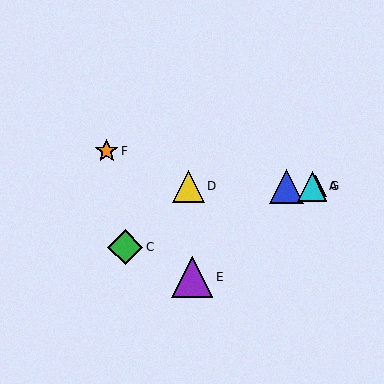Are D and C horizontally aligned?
No, D is at y≈186 and C is at y≈247.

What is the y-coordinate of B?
Object B is at y≈186.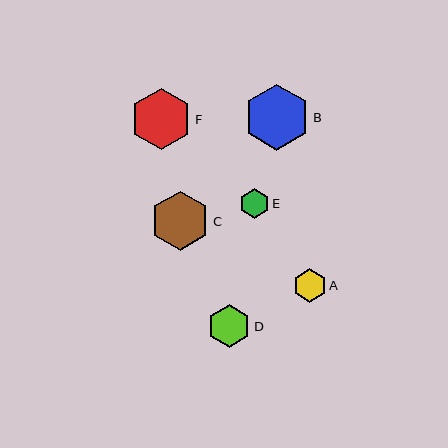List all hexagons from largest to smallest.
From largest to smallest: B, F, C, D, A, E.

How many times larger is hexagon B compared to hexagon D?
Hexagon B is approximately 1.5 times the size of hexagon D.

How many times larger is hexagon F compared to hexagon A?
Hexagon F is approximately 1.9 times the size of hexagon A.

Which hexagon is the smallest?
Hexagon E is the smallest with a size of approximately 30 pixels.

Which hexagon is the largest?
Hexagon B is the largest with a size of approximately 66 pixels.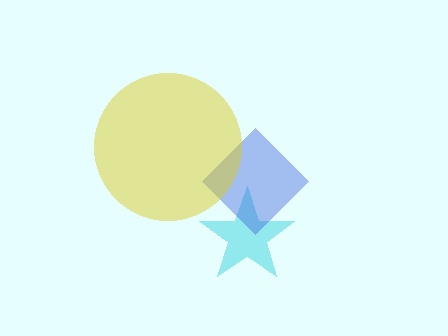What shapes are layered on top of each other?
The layered shapes are: a cyan star, a blue diamond, a yellow circle.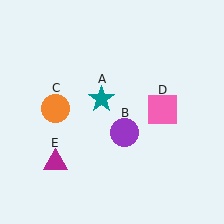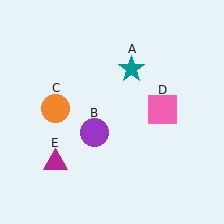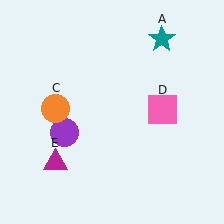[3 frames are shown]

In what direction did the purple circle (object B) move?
The purple circle (object B) moved left.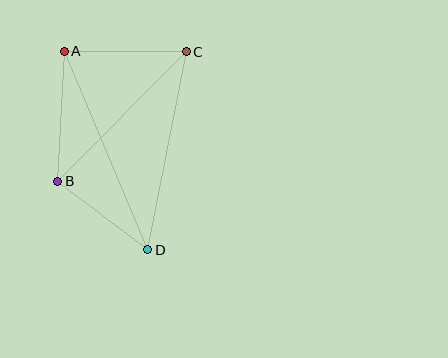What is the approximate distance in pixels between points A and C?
The distance between A and C is approximately 122 pixels.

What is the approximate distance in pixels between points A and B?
The distance between A and B is approximately 130 pixels.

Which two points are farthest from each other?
Points A and D are farthest from each other.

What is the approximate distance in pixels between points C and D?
The distance between C and D is approximately 202 pixels.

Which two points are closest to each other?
Points B and D are closest to each other.